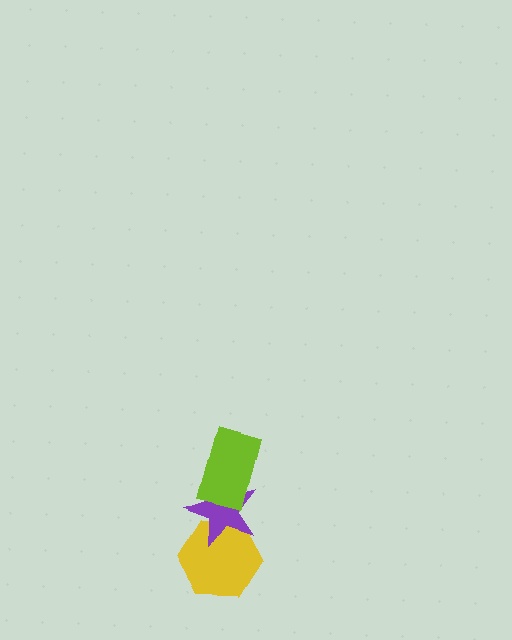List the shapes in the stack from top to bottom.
From top to bottom: the lime rectangle, the purple star, the yellow hexagon.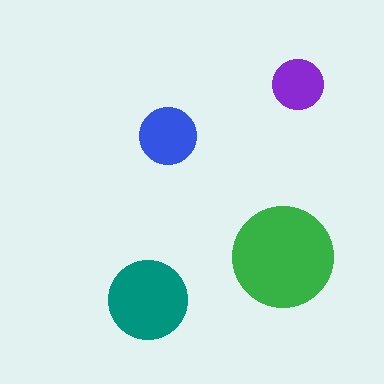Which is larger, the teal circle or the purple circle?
The teal one.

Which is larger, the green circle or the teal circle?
The green one.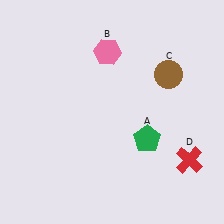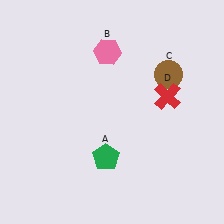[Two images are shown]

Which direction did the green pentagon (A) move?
The green pentagon (A) moved left.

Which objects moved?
The objects that moved are: the green pentagon (A), the red cross (D).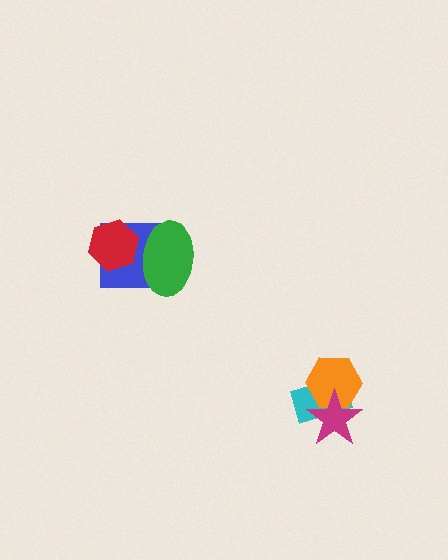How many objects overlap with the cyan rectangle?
2 objects overlap with the cyan rectangle.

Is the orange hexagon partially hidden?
Yes, it is partially covered by another shape.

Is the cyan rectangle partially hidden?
Yes, it is partially covered by another shape.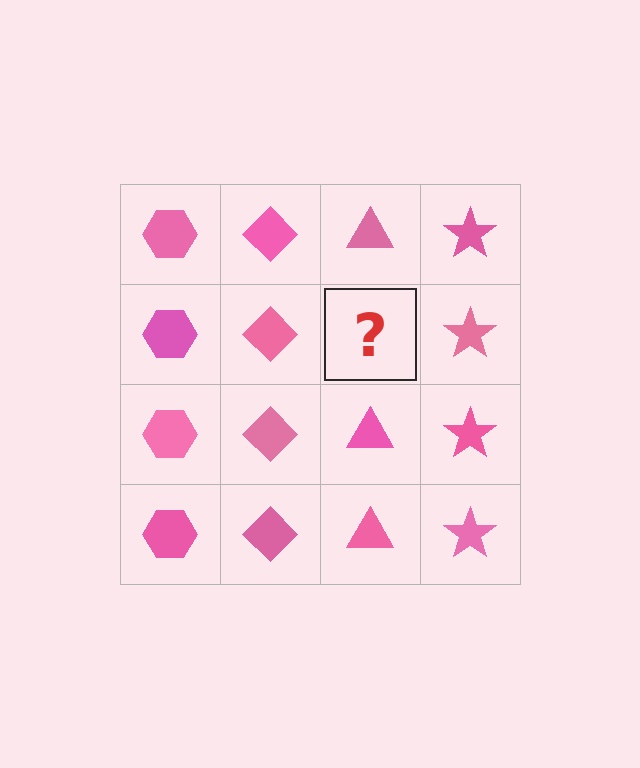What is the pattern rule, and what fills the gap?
The rule is that each column has a consistent shape. The gap should be filled with a pink triangle.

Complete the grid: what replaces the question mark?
The question mark should be replaced with a pink triangle.